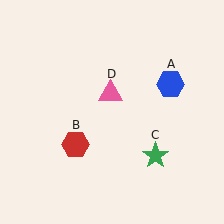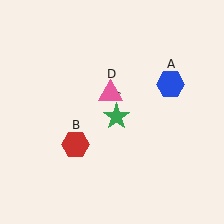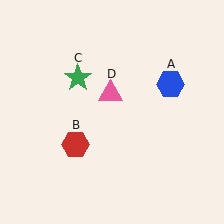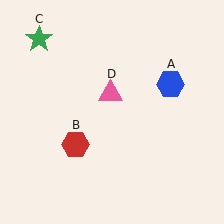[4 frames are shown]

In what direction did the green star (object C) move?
The green star (object C) moved up and to the left.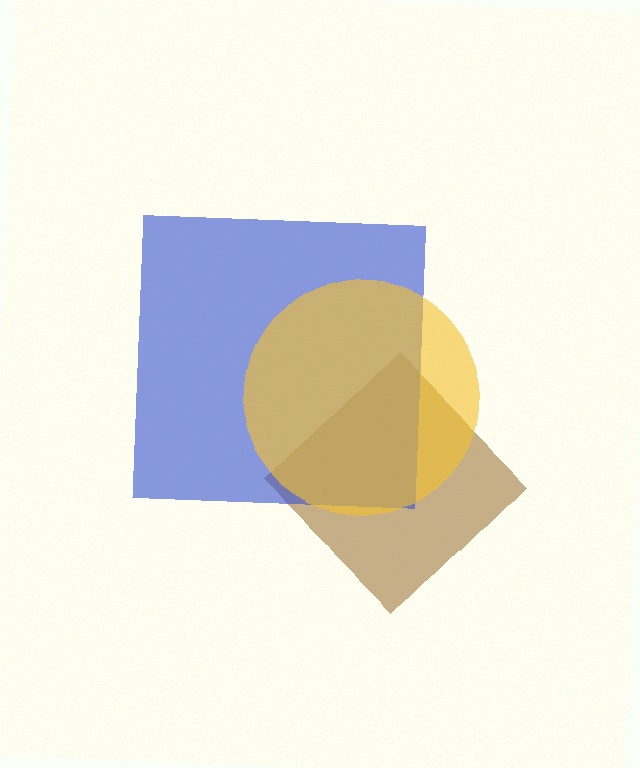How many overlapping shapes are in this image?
There are 3 overlapping shapes in the image.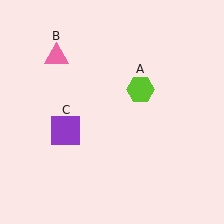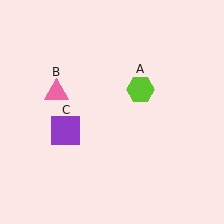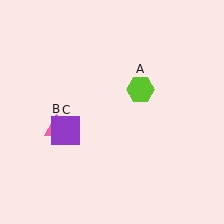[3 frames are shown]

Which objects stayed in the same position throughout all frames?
Lime hexagon (object A) and purple square (object C) remained stationary.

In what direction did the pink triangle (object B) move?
The pink triangle (object B) moved down.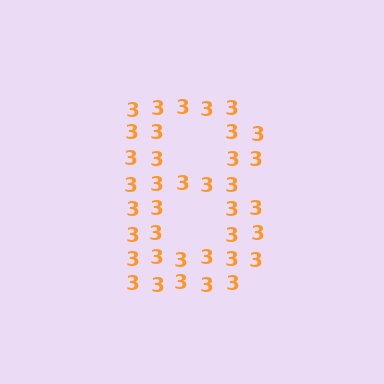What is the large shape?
The large shape is the letter B.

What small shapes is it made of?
It is made of small digit 3's.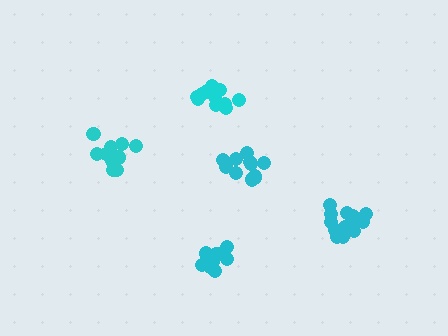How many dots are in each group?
Group 1: 10 dots, Group 2: 11 dots, Group 3: 14 dots, Group 4: 11 dots, Group 5: 10 dots (56 total).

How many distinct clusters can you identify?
There are 5 distinct clusters.